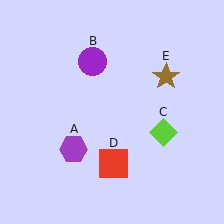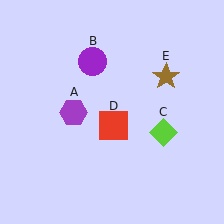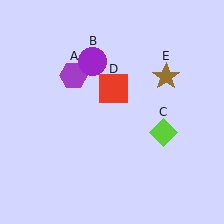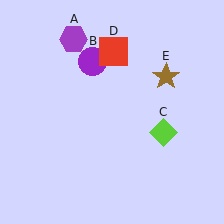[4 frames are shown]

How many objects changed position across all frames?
2 objects changed position: purple hexagon (object A), red square (object D).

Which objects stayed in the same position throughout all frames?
Purple circle (object B) and lime diamond (object C) and brown star (object E) remained stationary.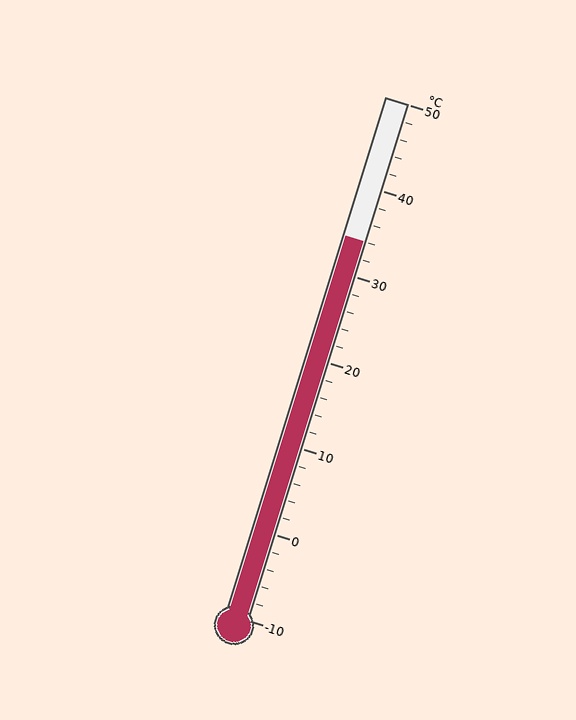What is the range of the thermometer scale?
The thermometer scale ranges from -10°C to 50°C.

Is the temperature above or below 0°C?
The temperature is above 0°C.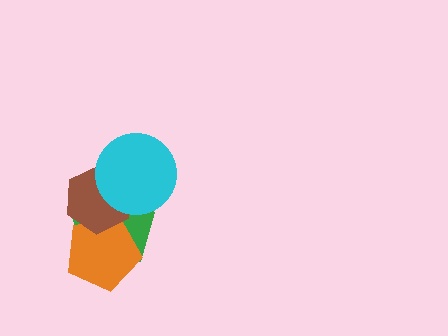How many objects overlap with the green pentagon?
3 objects overlap with the green pentagon.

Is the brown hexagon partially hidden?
Yes, it is partially covered by another shape.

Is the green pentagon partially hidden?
Yes, it is partially covered by another shape.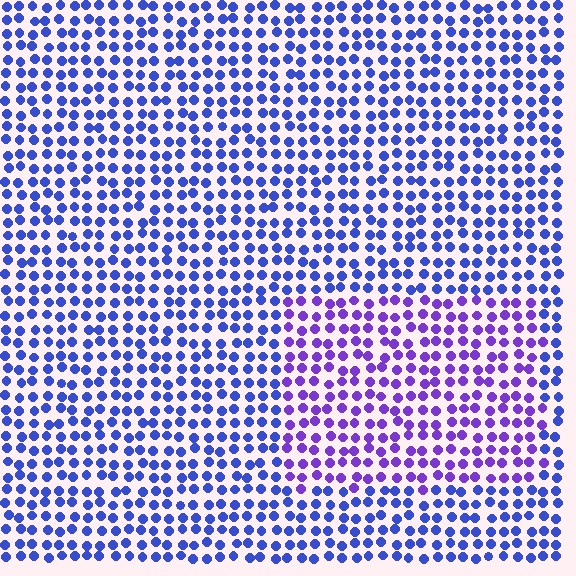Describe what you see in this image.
The image is filled with small blue elements in a uniform arrangement. A rectangle-shaped region is visible where the elements are tinted to a slightly different hue, forming a subtle color boundary.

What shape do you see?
I see a rectangle.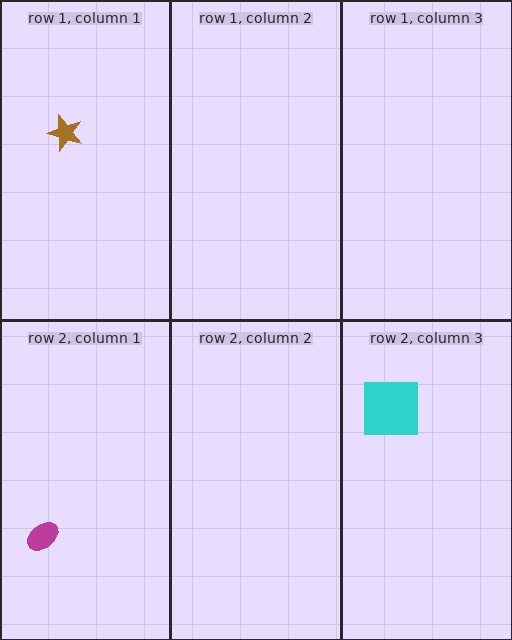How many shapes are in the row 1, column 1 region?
1.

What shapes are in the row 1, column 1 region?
The brown star.